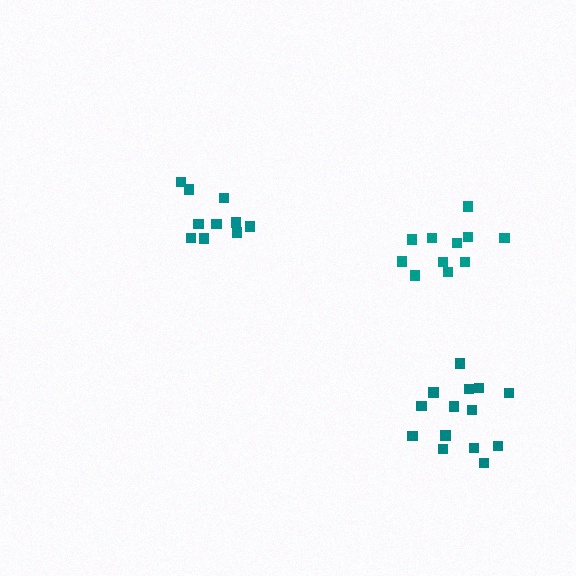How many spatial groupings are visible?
There are 3 spatial groupings.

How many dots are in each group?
Group 1: 10 dots, Group 2: 14 dots, Group 3: 11 dots (35 total).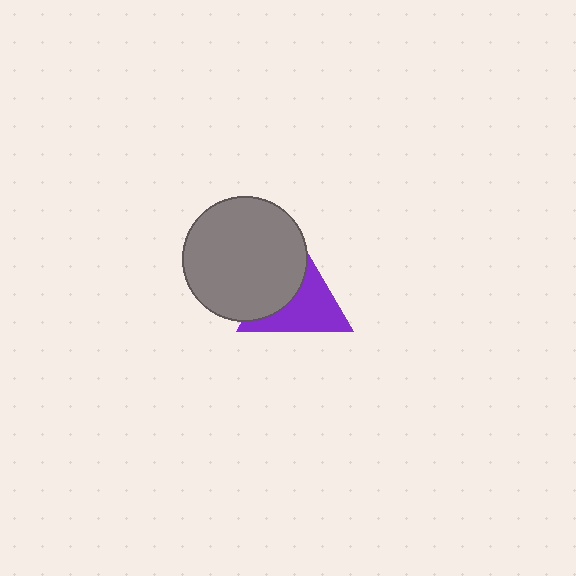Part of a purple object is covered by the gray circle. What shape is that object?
It is a triangle.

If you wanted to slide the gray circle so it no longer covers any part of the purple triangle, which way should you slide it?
Slide it left — that is the most direct way to separate the two shapes.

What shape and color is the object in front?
The object in front is a gray circle.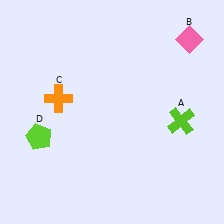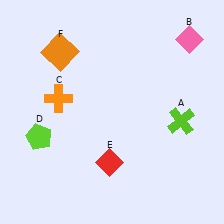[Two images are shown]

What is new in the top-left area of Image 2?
An orange square (F) was added in the top-left area of Image 2.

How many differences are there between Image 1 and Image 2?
There are 2 differences between the two images.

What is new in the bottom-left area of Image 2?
A red diamond (E) was added in the bottom-left area of Image 2.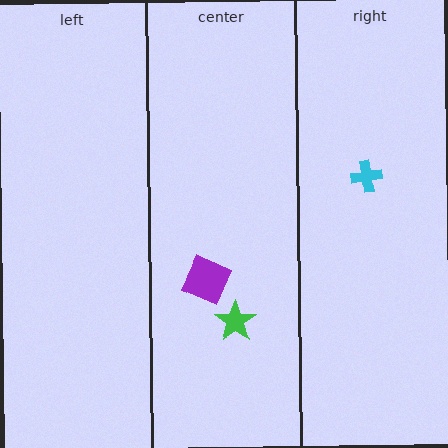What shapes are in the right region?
The cyan cross.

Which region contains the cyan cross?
The right region.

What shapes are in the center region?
The purple square, the green star.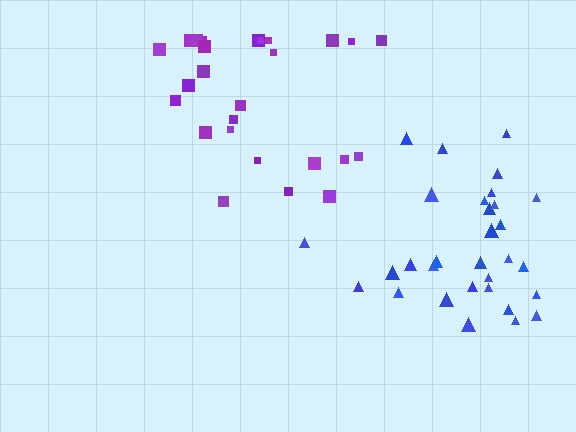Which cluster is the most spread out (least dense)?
Purple.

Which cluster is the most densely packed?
Blue.